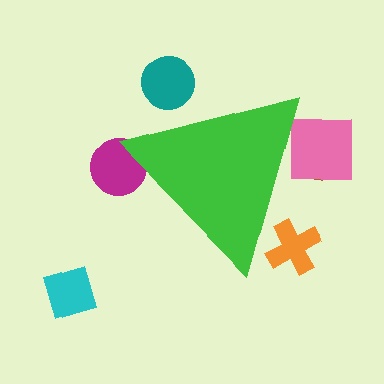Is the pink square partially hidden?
Yes, the pink square is partially hidden behind the green triangle.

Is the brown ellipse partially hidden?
Yes, the brown ellipse is partially hidden behind the green triangle.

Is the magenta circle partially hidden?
Yes, the magenta circle is partially hidden behind the green triangle.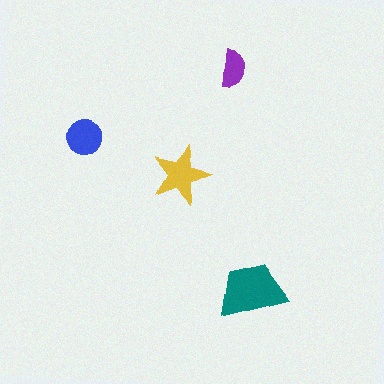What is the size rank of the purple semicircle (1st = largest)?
4th.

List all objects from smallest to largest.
The purple semicircle, the blue circle, the yellow star, the teal trapezoid.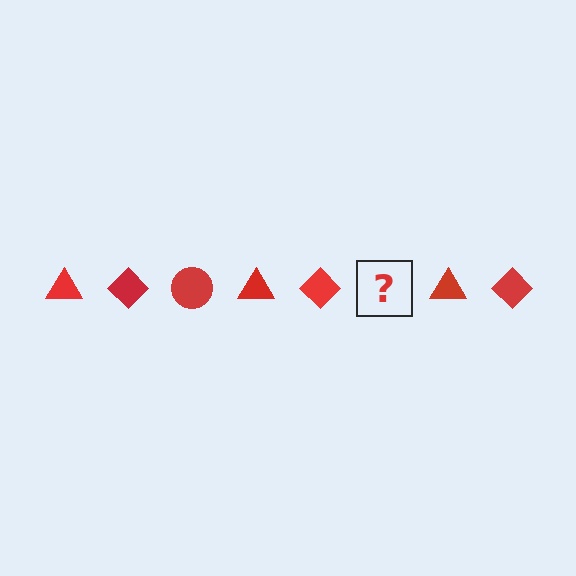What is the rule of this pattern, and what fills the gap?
The rule is that the pattern cycles through triangle, diamond, circle shapes in red. The gap should be filled with a red circle.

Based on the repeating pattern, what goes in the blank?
The blank should be a red circle.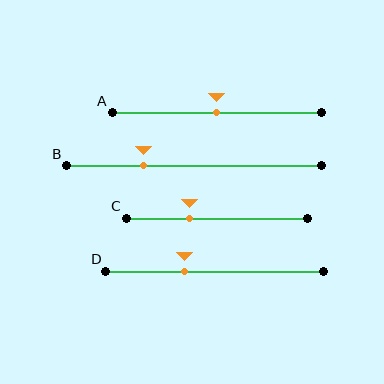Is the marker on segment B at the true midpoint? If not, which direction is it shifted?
No, the marker on segment B is shifted to the left by about 20% of the segment length.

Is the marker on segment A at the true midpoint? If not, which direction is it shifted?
Yes, the marker on segment A is at the true midpoint.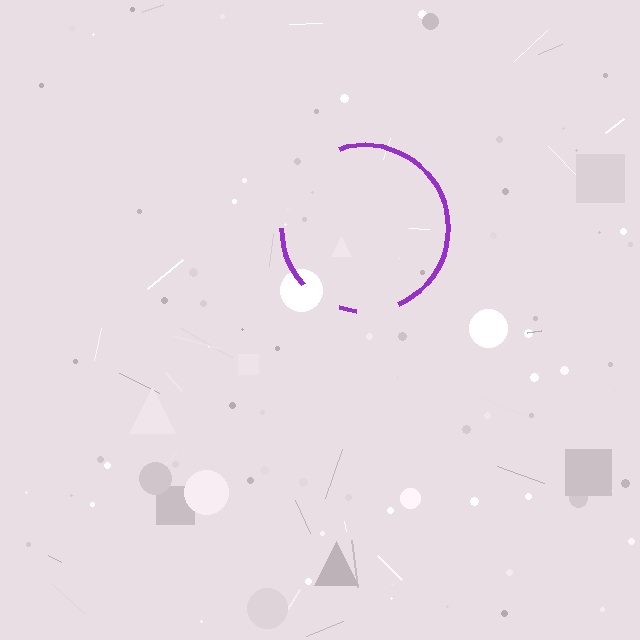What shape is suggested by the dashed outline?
The dashed outline suggests a circle.